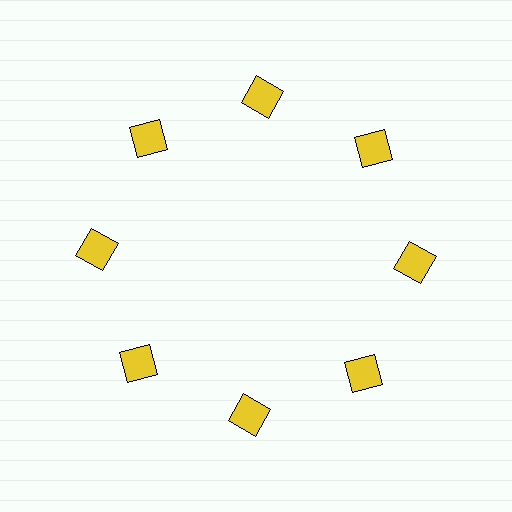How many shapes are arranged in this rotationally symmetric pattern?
There are 8 shapes, arranged in 8 groups of 1.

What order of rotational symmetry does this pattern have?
This pattern has 8-fold rotational symmetry.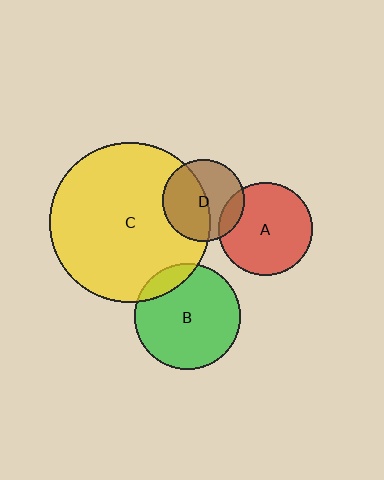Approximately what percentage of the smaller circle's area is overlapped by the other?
Approximately 15%.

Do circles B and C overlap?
Yes.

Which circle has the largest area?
Circle C (yellow).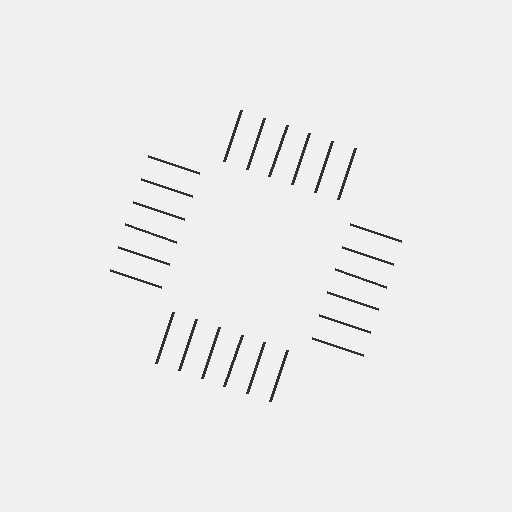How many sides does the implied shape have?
4 sides — the line-ends trace a square.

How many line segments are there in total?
24 — 6 along each of the 4 edges.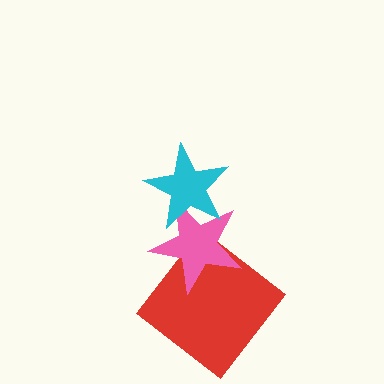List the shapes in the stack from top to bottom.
From top to bottom: the cyan star, the pink star, the red diamond.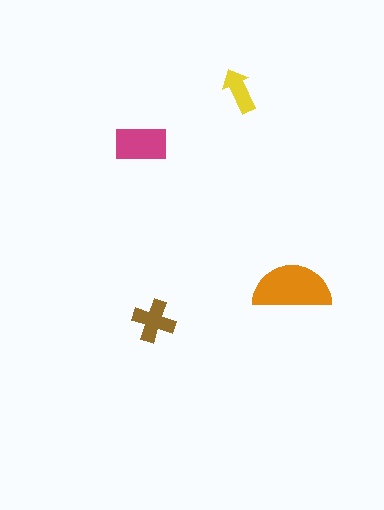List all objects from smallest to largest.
The yellow arrow, the brown cross, the magenta rectangle, the orange semicircle.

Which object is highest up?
The yellow arrow is topmost.